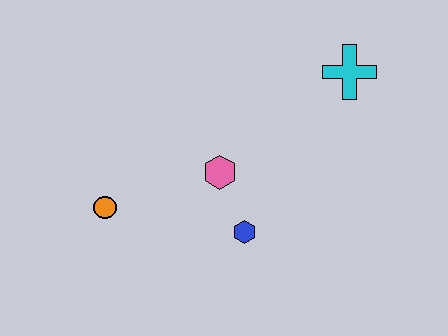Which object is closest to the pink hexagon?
The blue hexagon is closest to the pink hexagon.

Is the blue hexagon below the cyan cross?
Yes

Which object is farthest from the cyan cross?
The orange circle is farthest from the cyan cross.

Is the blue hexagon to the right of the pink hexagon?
Yes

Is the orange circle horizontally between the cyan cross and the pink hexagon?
No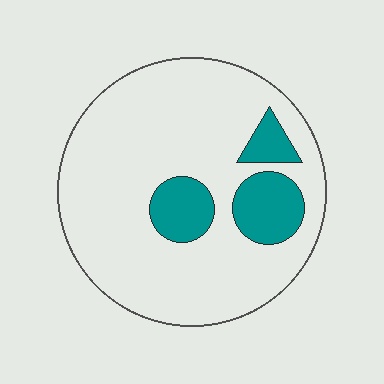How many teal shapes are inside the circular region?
3.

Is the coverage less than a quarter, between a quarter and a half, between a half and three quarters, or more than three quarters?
Less than a quarter.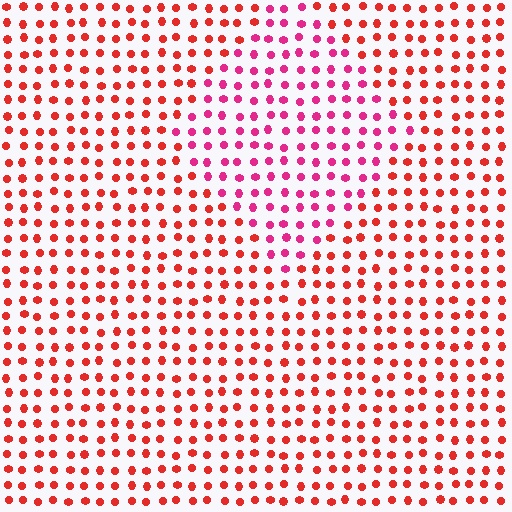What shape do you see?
I see a diamond.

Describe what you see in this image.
The image is filled with small red elements in a uniform arrangement. A diamond-shaped region is visible where the elements are tinted to a slightly different hue, forming a subtle color boundary.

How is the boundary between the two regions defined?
The boundary is defined purely by a slight shift in hue (about 34 degrees). Spacing, size, and orientation are identical on both sides.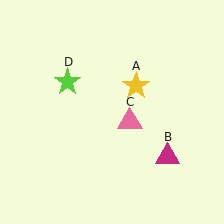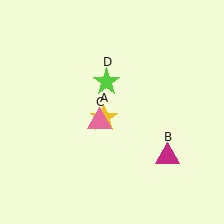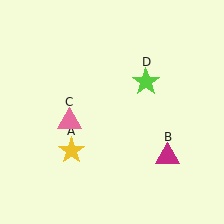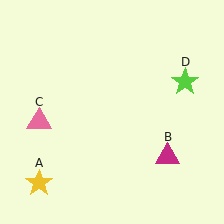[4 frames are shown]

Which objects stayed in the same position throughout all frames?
Magenta triangle (object B) remained stationary.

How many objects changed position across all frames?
3 objects changed position: yellow star (object A), pink triangle (object C), lime star (object D).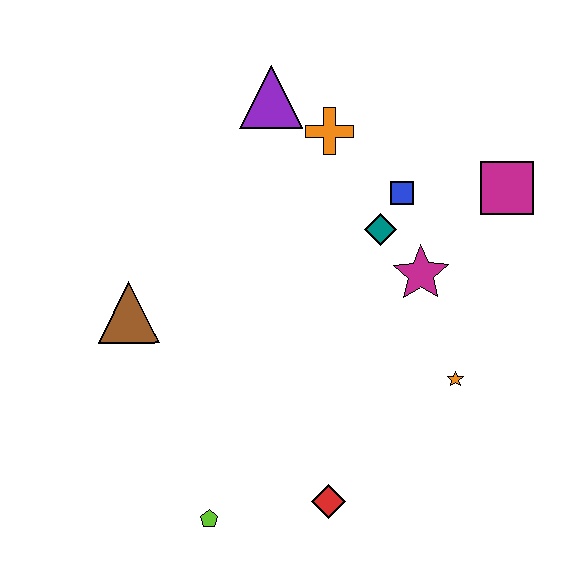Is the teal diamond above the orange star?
Yes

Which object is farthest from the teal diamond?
The lime pentagon is farthest from the teal diamond.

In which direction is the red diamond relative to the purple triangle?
The red diamond is below the purple triangle.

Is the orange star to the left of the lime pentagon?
No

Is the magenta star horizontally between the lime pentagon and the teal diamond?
No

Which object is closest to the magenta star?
The teal diamond is closest to the magenta star.